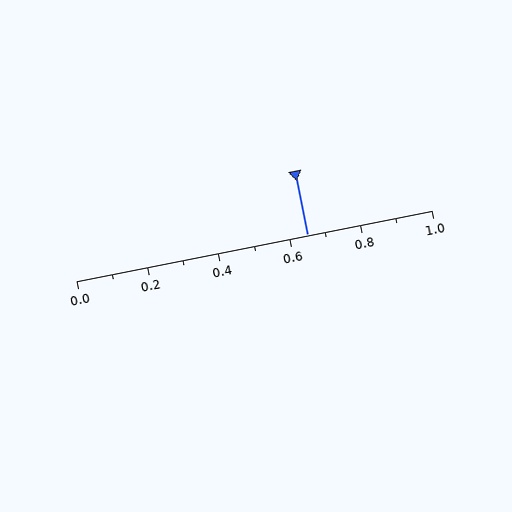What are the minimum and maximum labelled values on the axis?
The axis runs from 0.0 to 1.0.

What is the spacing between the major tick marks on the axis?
The major ticks are spaced 0.2 apart.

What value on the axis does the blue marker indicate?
The marker indicates approximately 0.65.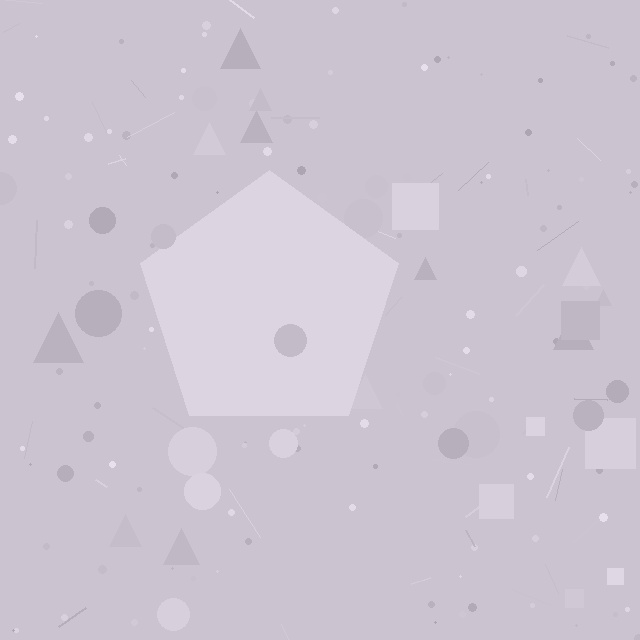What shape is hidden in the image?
A pentagon is hidden in the image.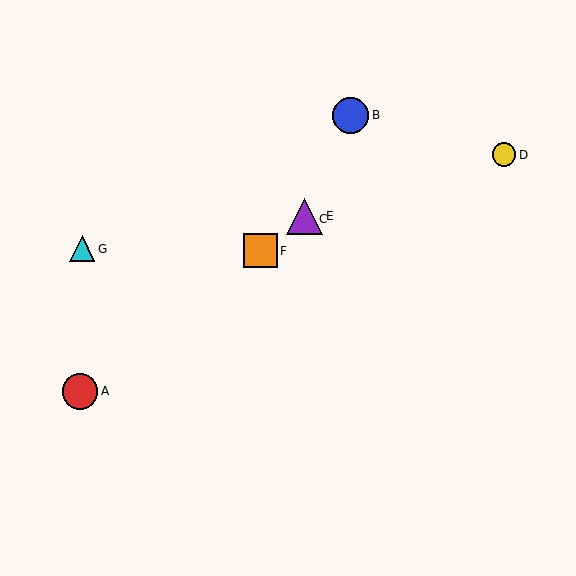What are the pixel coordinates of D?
Object D is at (504, 155).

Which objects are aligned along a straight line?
Objects A, C, E, F are aligned along a straight line.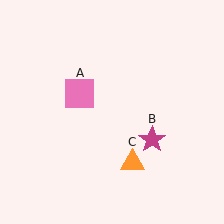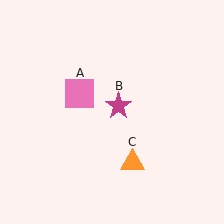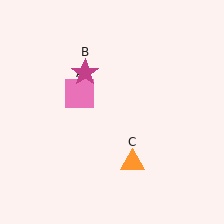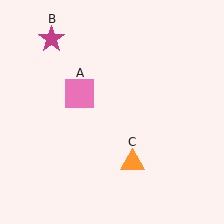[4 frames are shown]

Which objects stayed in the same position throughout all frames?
Pink square (object A) and orange triangle (object C) remained stationary.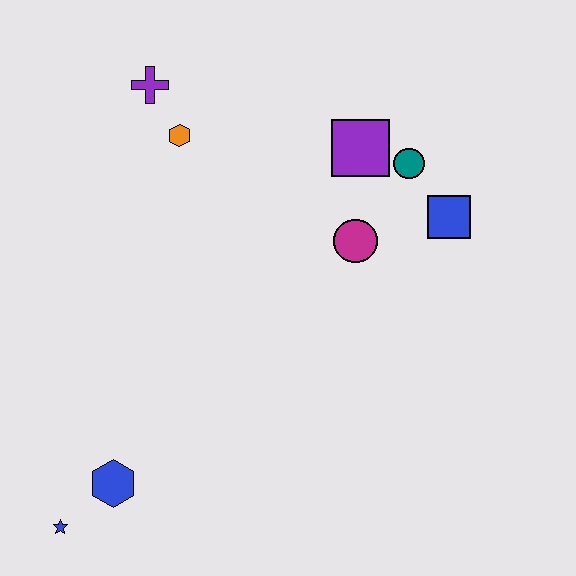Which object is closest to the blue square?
The teal circle is closest to the blue square.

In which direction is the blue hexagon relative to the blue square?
The blue hexagon is to the left of the blue square.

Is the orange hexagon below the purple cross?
Yes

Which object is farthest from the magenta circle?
The blue star is farthest from the magenta circle.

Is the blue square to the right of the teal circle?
Yes